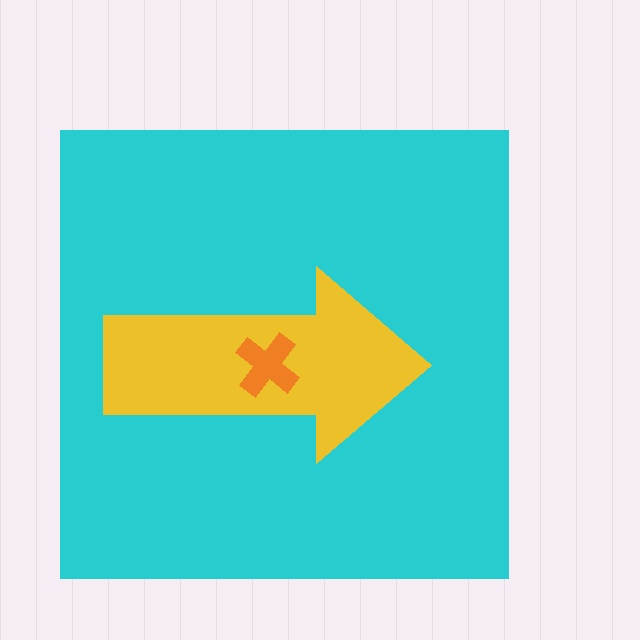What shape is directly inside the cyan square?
The yellow arrow.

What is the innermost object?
The orange cross.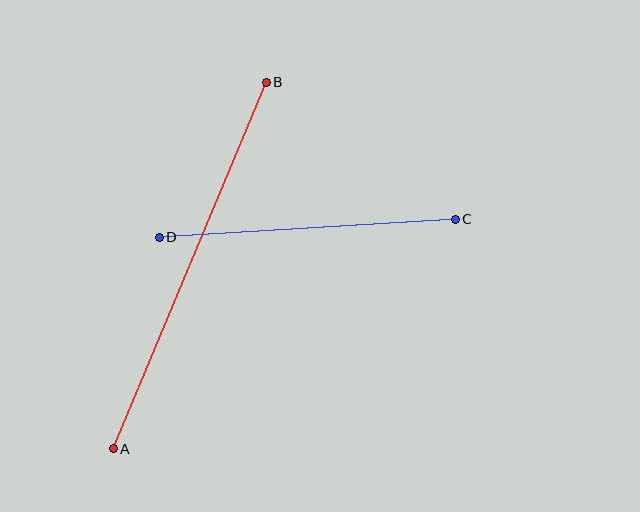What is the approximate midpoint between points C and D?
The midpoint is at approximately (307, 228) pixels.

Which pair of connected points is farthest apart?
Points A and B are farthest apart.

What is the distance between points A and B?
The distance is approximately 397 pixels.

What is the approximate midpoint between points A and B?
The midpoint is at approximately (190, 266) pixels.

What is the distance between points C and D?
The distance is approximately 297 pixels.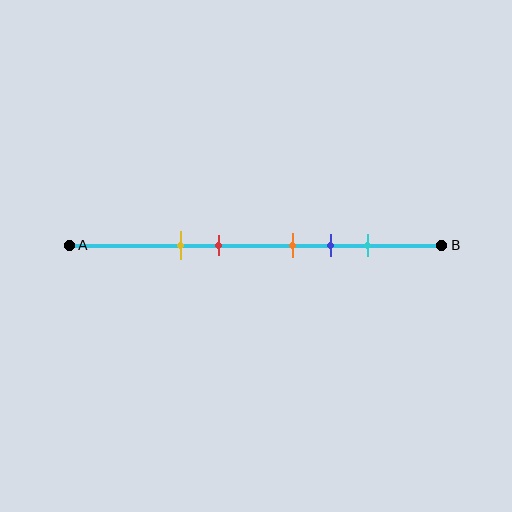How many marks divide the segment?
There are 5 marks dividing the segment.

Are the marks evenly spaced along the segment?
No, the marks are not evenly spaced.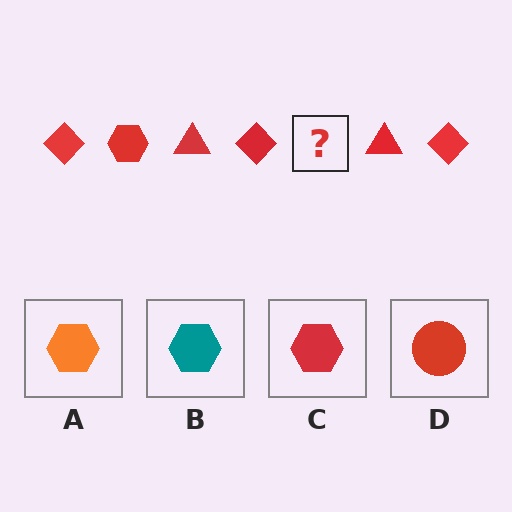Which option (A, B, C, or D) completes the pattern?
C.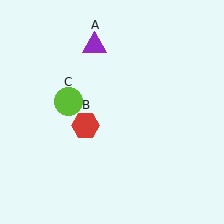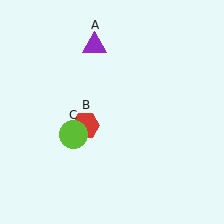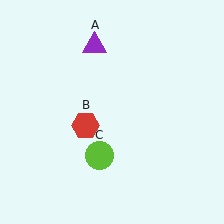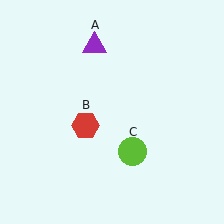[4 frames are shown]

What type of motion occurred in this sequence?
The lime circle (object C) rotated counterclockwise around the center of the scene.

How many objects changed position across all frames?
1 object changed position: lime circle (object C).